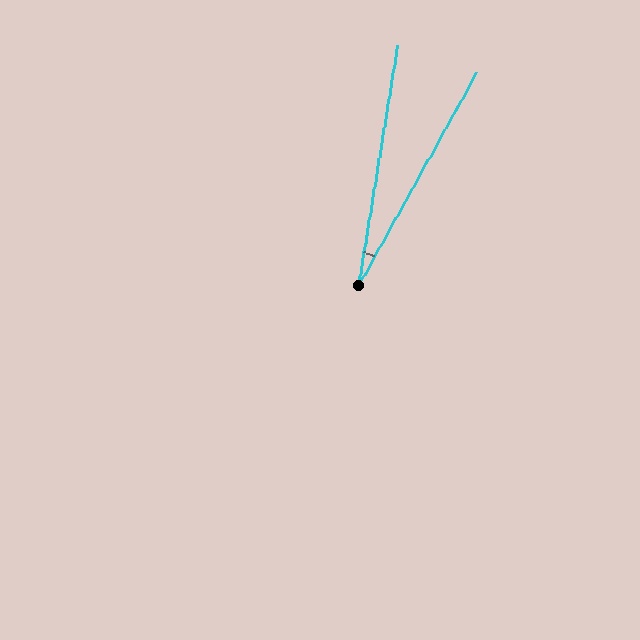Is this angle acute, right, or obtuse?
It is acute.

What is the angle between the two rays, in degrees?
Approximately 20 degrees.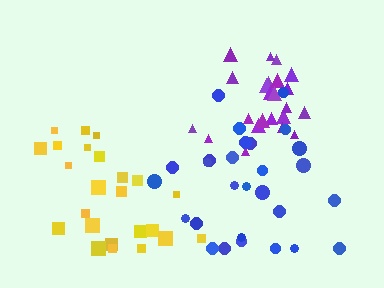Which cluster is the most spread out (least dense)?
Blue.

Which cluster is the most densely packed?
Purple.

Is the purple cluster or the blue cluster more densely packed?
Purple.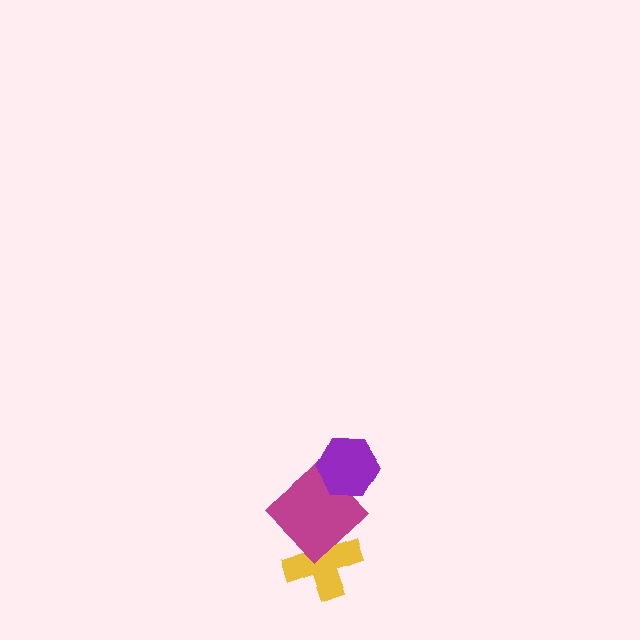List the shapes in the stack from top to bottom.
From top to bottom: the purple hexagon, the magenta diamond, the yellow cross.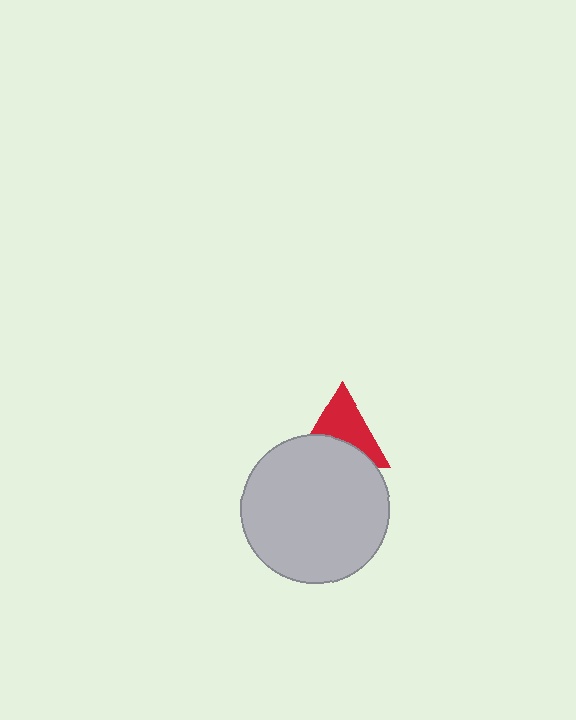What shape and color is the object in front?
The object in front is a light gray circle.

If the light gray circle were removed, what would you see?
You would see the complete red triangle.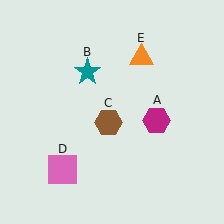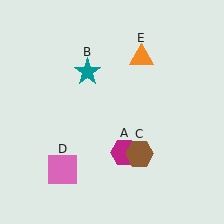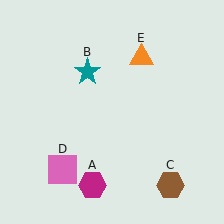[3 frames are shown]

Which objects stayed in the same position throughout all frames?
Teal star (object B) and pink square (object D) and orange triangle (object E) remained stationary.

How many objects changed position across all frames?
2 objects changed position: magenta hexagon (object A), brown hexagon (object C).